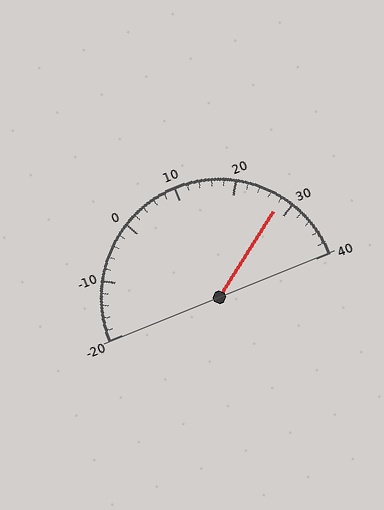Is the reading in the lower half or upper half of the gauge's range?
The reading is in the upper half of the range (-20 to 40).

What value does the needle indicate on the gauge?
The needle indicates approximately 28.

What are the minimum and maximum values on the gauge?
The gauge ranges from -20 to 40.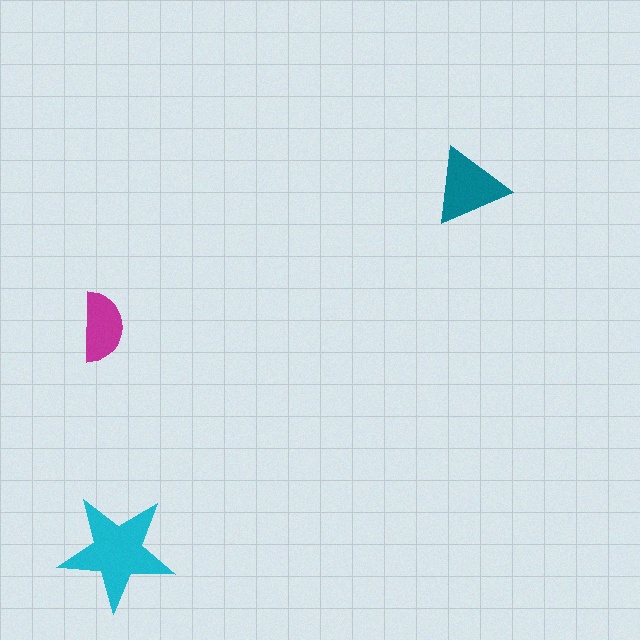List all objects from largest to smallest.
The cyan star, the teal triangle, the magenta semicircle.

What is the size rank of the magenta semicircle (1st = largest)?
3rd.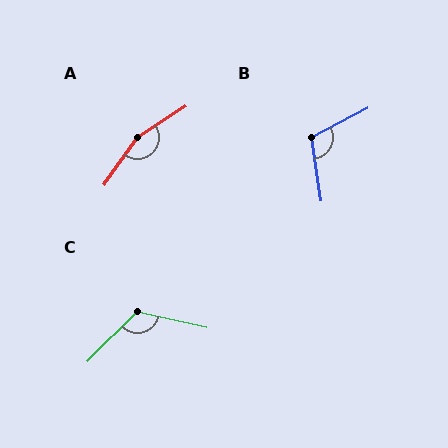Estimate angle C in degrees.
Approximately 122 degrees.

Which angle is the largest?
A, at approximately 158 degrees.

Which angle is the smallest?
B, at approximately 109 degrees.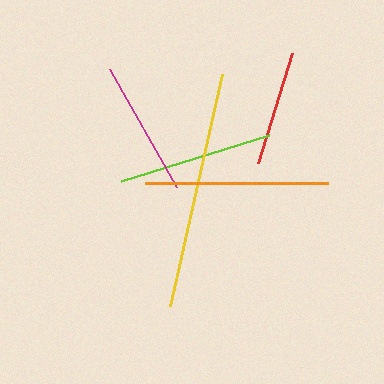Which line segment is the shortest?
The red line is the shortest at approximately 115 pixels.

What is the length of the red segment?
The red segment is approximately 115 pixels long.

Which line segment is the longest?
The yellow line is the longest at approximately 238 pixels.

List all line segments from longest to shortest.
From longest to shortest: yellow, orange, lime, magenta, red.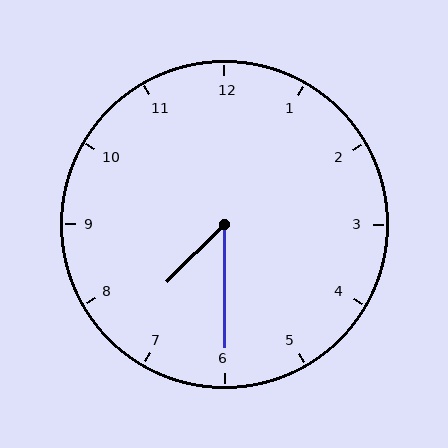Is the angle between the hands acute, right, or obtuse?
It is acute.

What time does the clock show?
7:30.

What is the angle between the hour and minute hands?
Approximately 45 degrees.